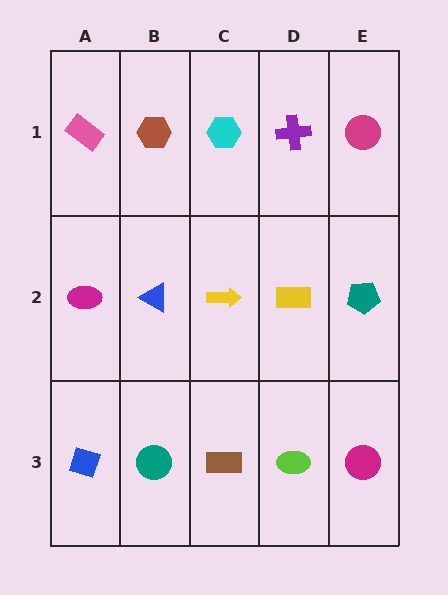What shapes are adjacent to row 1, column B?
A blue triangle (row 2, column B), a pink rectangle (row 1, column A), a cyan hexagon (row 1, column C).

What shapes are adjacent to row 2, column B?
A brown hexagon (row 1, column B), a teal circle (row 3, column B), a magenta ellipse (row 2, column A), a yellow arrow (row 2, column C).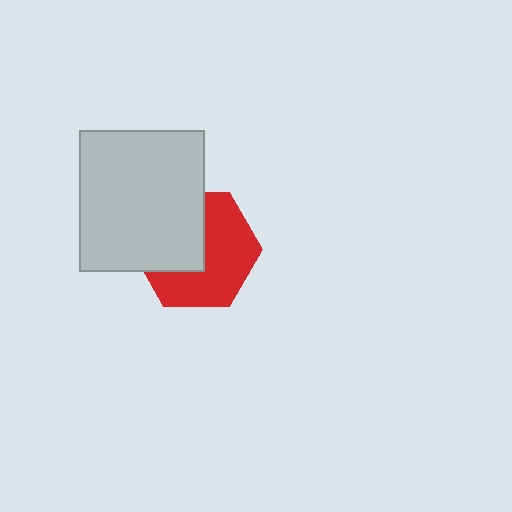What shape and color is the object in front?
The object in front is a light gray rectangle.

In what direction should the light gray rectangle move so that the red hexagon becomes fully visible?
The light gray rectangle should move toward the upper-left. That is the shortest direction to clear the overlap and leave the red hexagon fully visible.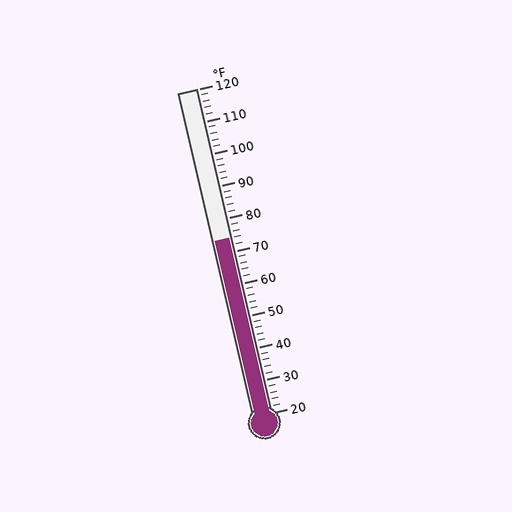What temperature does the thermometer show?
The thermometer shows approximately 74°F.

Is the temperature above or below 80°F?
The temperature is below 80°F.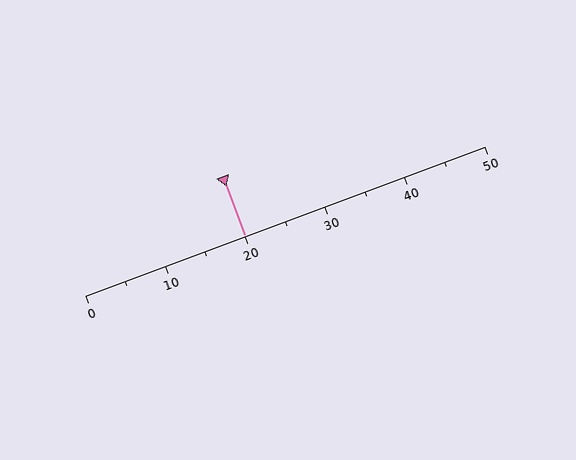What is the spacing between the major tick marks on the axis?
The major ticks are spaced 10 apart.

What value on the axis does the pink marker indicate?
The marker indicates approximately 20.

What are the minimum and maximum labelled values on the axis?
The axis runs from 0 to 50.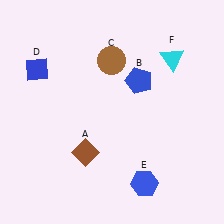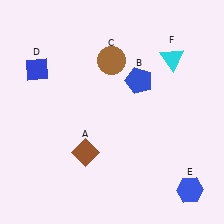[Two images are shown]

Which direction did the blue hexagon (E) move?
The blue hexagon (E) moved right.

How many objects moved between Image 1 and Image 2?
1 object moved between the two images.